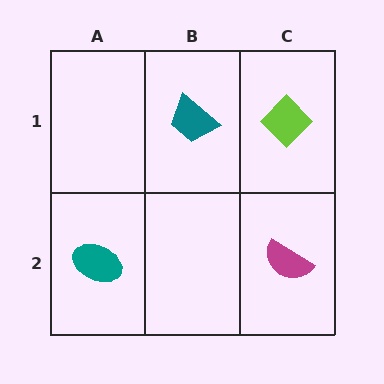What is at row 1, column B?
A teal trapezoid.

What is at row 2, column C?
A magenta semicircle.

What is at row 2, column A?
A teal ellipse.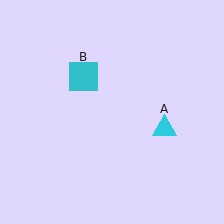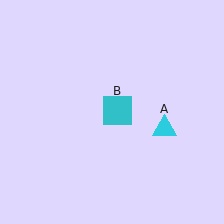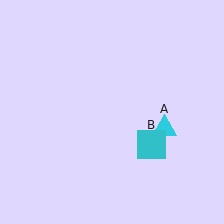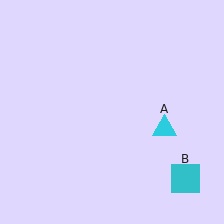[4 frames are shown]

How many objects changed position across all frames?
1 object changed position: cyan square (object B).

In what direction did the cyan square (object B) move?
The cyan square (object B) moved down and to the right.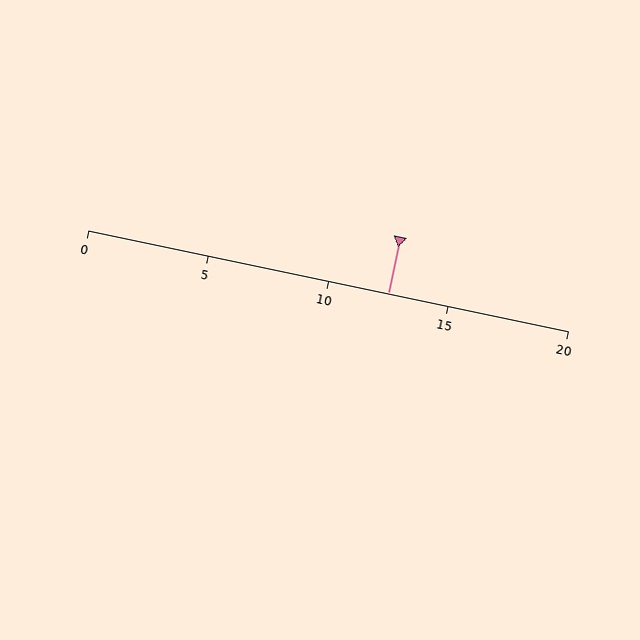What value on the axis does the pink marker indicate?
The marker indicates approximately 12.5.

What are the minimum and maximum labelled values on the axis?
The axis runs from 0 to 20.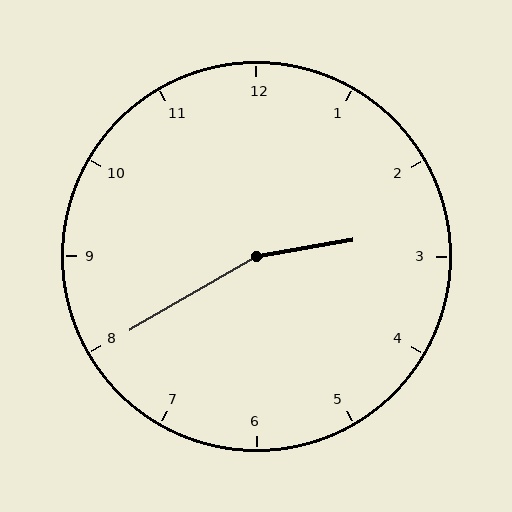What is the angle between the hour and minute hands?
Approximately 160 degrees.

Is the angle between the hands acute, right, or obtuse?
It is obtuse.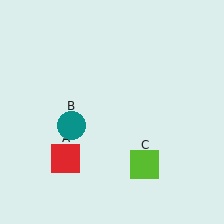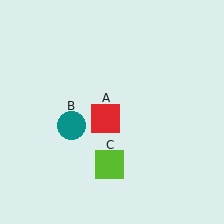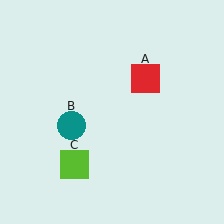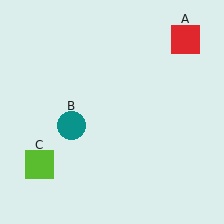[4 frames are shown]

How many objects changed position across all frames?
2 objects changed position: red square (object A), lime square (object C).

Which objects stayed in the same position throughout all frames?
Teal circle (object B) remained stationary.